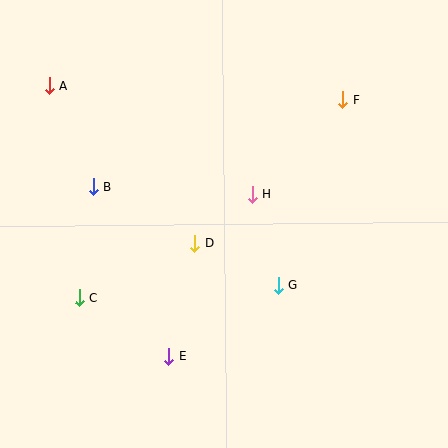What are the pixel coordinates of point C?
Point C is at (79, 298).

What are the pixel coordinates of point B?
Point B is at (93, 187).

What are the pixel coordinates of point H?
Point H is at (252, 194).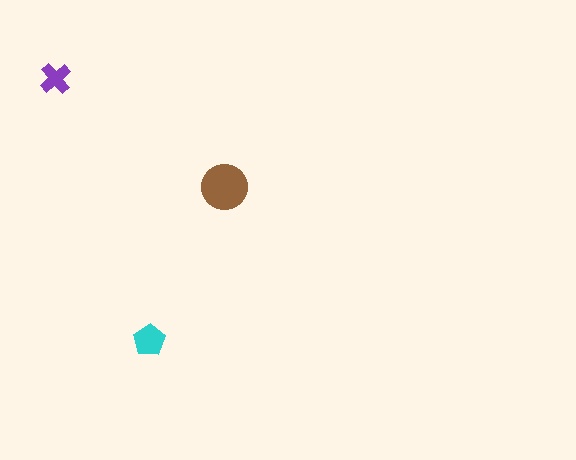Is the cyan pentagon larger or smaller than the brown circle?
Smaller.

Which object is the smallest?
The purple cross.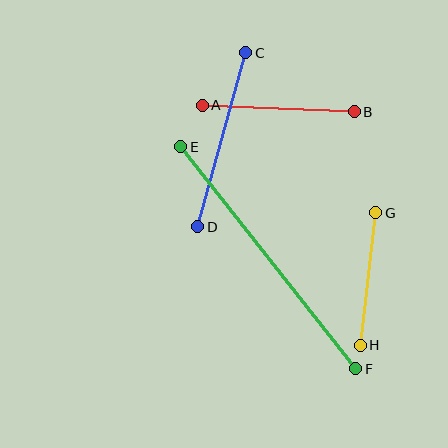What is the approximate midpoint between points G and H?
The midpoint is at approximately (368, 279) pixels.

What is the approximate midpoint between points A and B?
The midpoint is at approximately (278, 108) pixels.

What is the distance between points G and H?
The distance is approximately 133 pixels.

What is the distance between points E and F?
The distance is approximately 282 pixels.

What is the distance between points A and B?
The distance is approximately 152 pixels.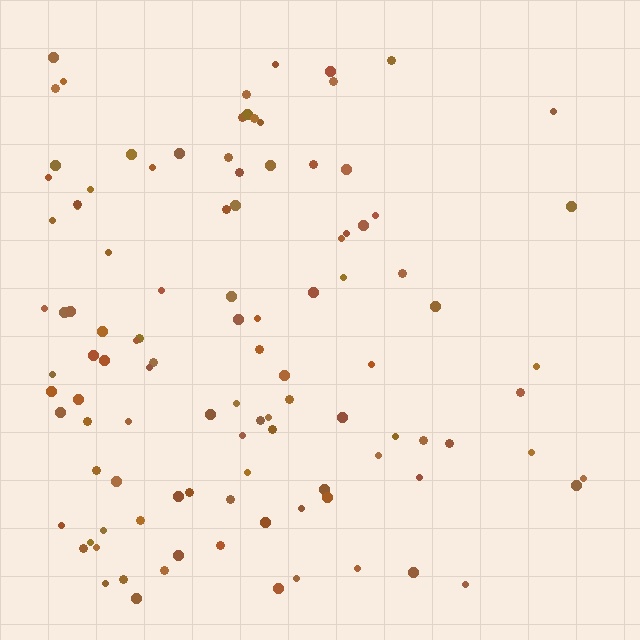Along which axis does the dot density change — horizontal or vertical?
Horizontal.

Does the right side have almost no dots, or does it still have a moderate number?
Still a moderate number, just noticeably fewer than the left.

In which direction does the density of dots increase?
From right to left, with the left side densest.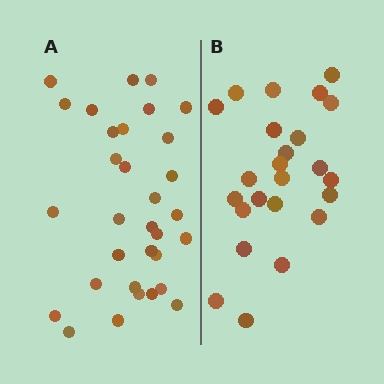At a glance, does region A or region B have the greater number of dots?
Region A (the left region) has more dots.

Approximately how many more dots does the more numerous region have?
Region A has roughly 8 or so more dots than region B.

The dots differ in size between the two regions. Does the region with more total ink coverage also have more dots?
No. Region B has more total ink coverage because its dots are larger, but region A actually contains more individual dots. Total area can be misleading — the number of items is what matters here.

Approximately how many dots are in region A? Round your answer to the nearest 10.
About 30 dots. (The exact count is 32, which rounds to 30.)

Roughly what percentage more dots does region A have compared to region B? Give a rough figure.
About 35% more.